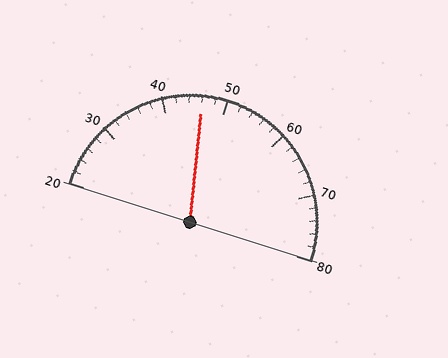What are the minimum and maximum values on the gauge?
The gauge ranges from 20 to 80.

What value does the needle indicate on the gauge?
The needle indicates approximately 46.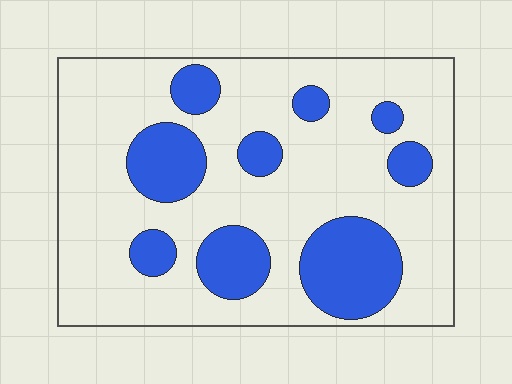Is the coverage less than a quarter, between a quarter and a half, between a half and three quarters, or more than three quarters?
Between a quarter and a half.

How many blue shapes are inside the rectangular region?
9.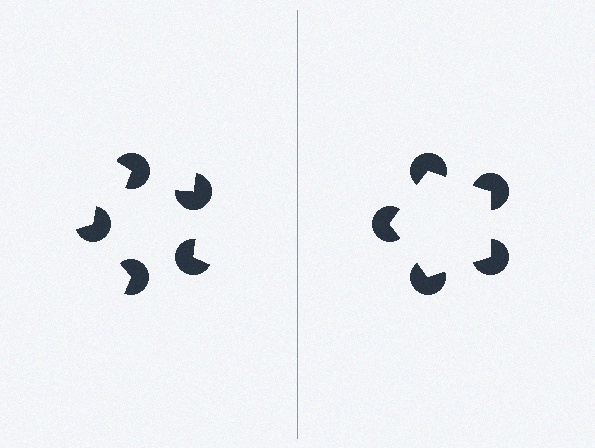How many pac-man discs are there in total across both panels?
10 — 5 on each side.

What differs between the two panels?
The pac-man discs are positioned identically on both sides; only the wedge orientations differ. On the right they align to a pentagon; on the left they are misaligned.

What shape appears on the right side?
An illusory pentagon.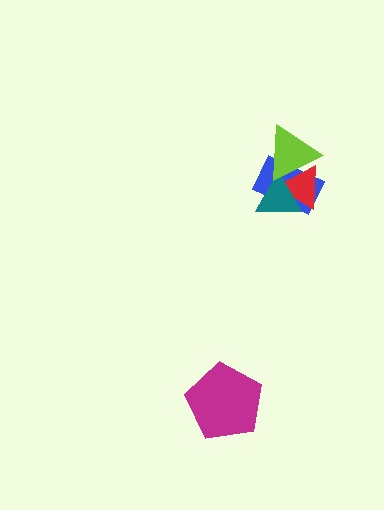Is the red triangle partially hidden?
Yes, it is partially covered by another shape.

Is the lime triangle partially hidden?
No, no other shape covers it.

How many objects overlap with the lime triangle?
3 objects overlap with the lime triangle.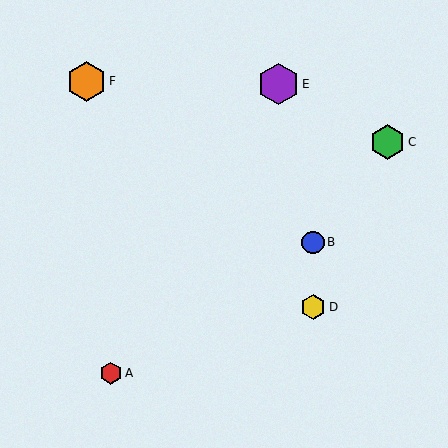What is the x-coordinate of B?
Object B is at x≈313.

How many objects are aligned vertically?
2 objects (B, D) are aligned vertically.